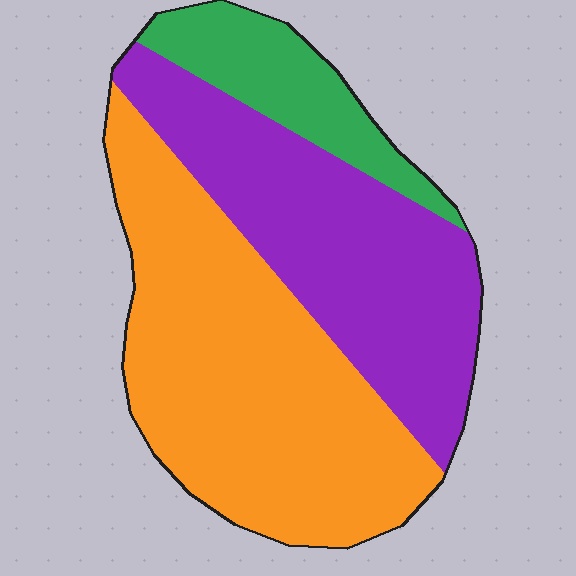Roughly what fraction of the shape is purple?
Purple covers around 35% of the shape.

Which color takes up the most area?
Orange, at roughly 50%.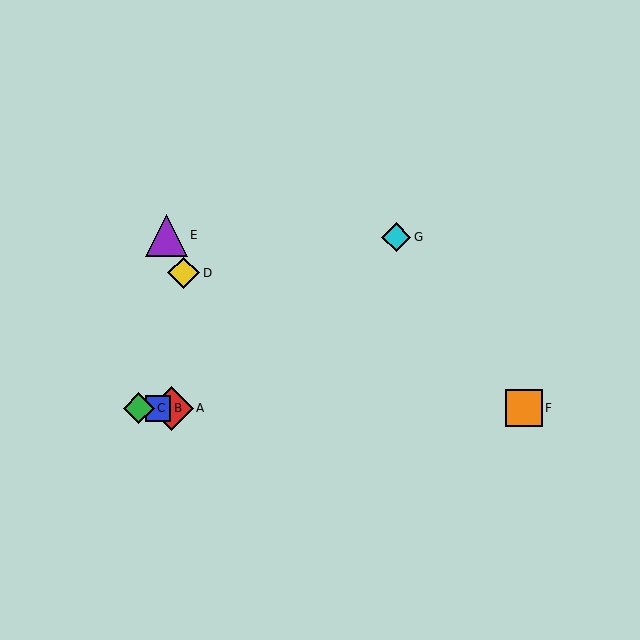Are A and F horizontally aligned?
Yes, both are at y≈408.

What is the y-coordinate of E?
Object E is at y≈235.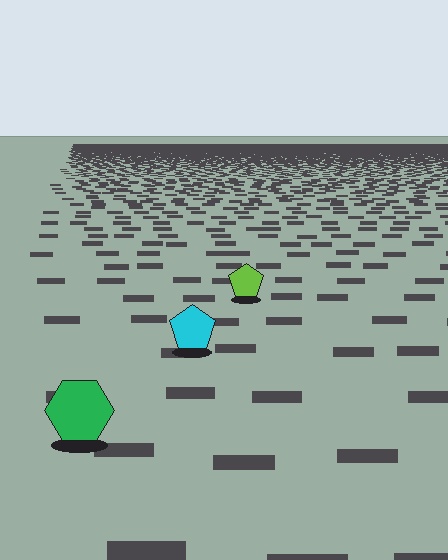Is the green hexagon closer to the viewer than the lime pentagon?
Yes. The green hexagon is closer — you can tell from the texture gradient: the ground texture is coarser near it.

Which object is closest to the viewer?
The green hexagon is closest. The texture marks near it are larger and more spread out.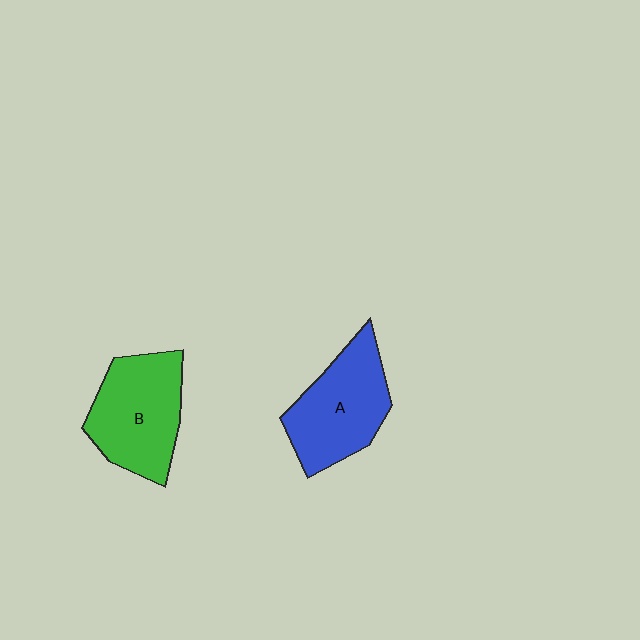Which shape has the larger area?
Shape B (green).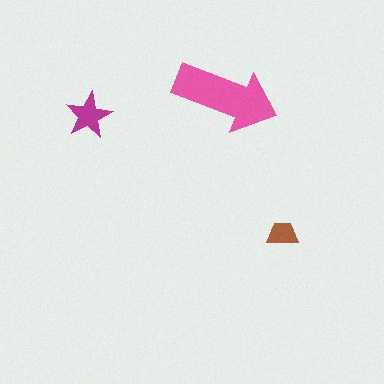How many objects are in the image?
There are 3 objects in the image.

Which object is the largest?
The pink arrow.